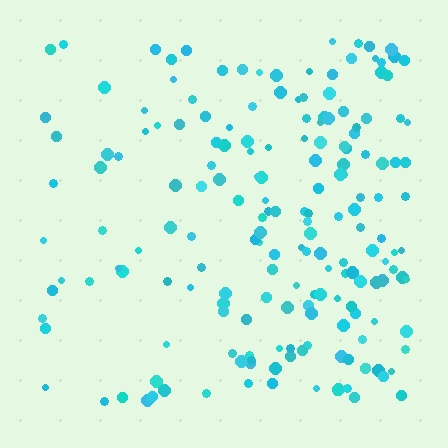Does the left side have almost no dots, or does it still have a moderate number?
Still a moderate number, just noticeably fewer than the right.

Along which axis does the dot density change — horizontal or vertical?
Horizontal.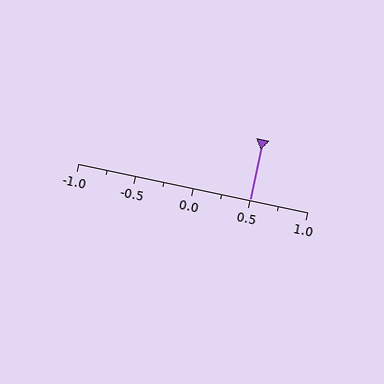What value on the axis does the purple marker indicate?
The marker indicates approximately 0.5.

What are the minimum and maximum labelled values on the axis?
The axis runs from -1.0 to 1.0.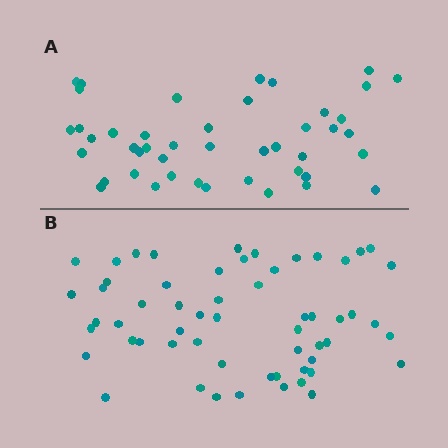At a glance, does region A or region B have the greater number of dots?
Region B (the bottom region) has more dots.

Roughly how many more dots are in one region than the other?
Region B has approximately 15 more dots than region A.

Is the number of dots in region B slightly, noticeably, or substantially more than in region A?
Region B has noticeably more, but not dramatically so. The ratio is roughly 1.3 to 1.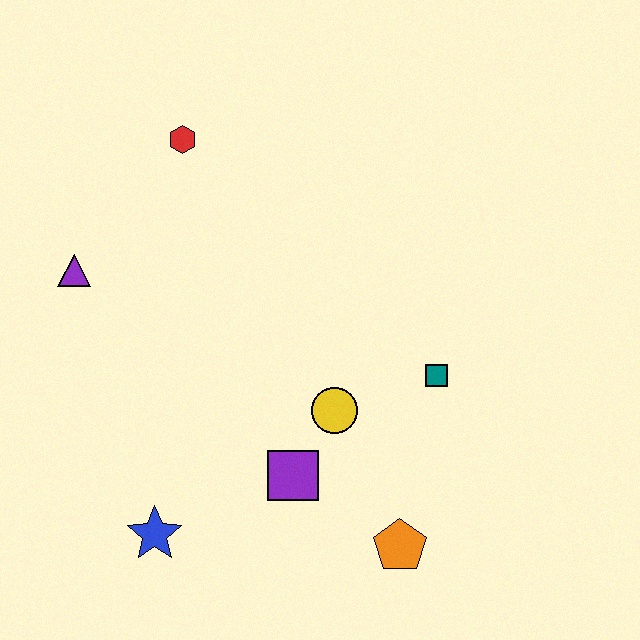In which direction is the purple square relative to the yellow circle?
The purple square is below the yellow circle.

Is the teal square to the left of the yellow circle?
No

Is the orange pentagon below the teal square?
Yes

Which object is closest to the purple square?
The yellow circle is closest to the purple square.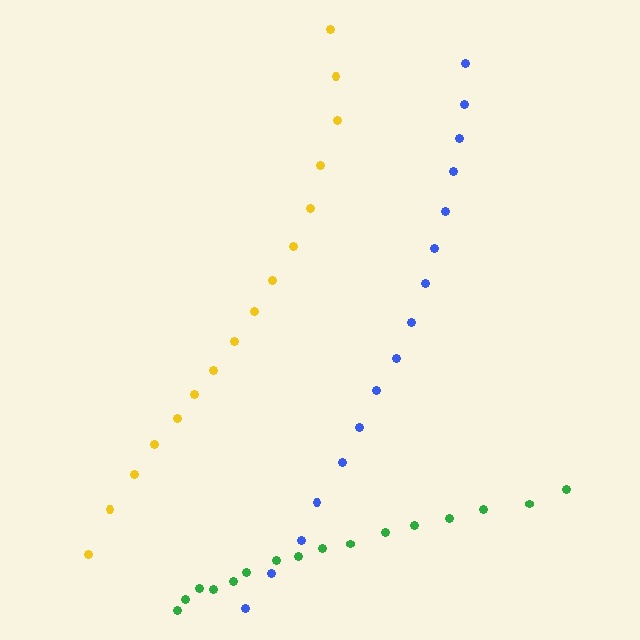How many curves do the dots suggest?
There are 3 distinct paths.